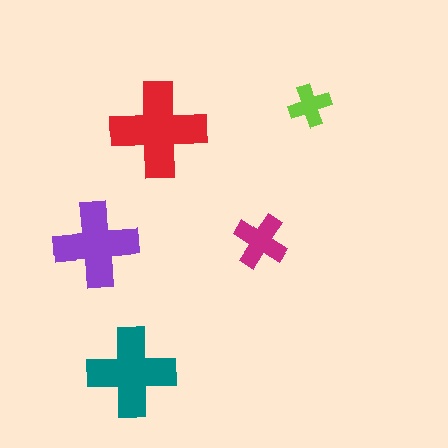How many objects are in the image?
There are 5 objects in the image.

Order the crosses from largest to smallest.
the red one, the teal one, the purple one, the magenta one, the lime one.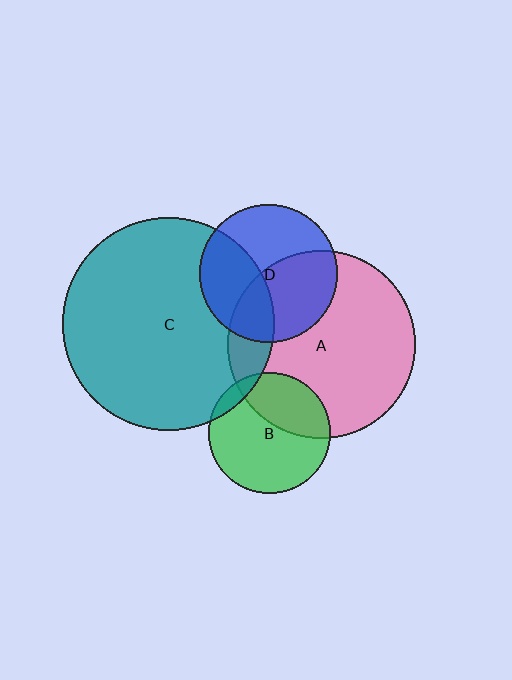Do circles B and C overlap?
Yes.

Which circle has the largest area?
Circle C (teal).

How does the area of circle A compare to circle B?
Approximately 2.4 times.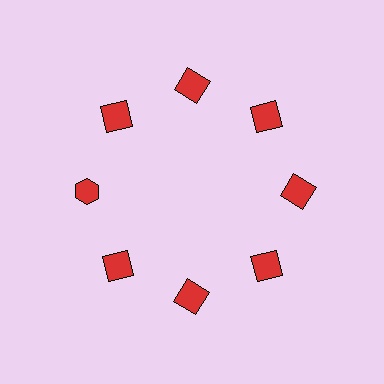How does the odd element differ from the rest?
It has a different shape: hexagon instead of square.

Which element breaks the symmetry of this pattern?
The red hexagon at roughly the 9 o'clock position breaks the symmetry. All other shapes are red squares.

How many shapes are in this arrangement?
There are 8 shapes arranged in a ring pattern.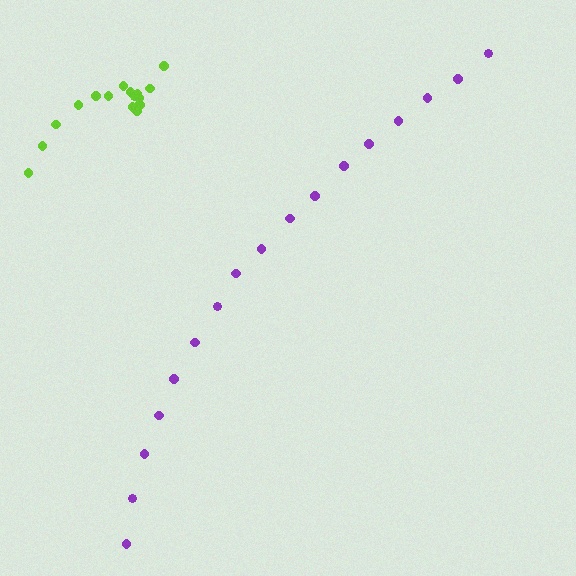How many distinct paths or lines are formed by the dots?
There are 2 distinct paths.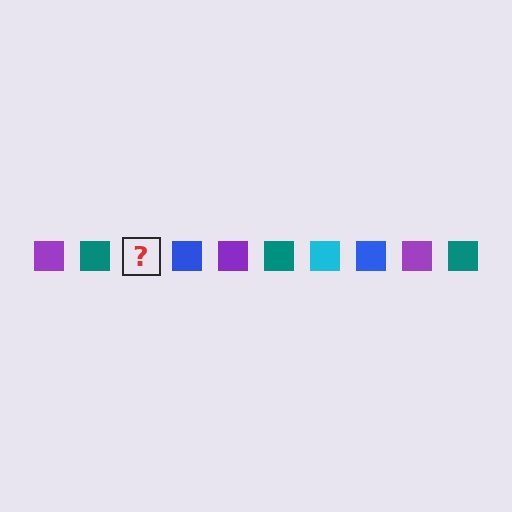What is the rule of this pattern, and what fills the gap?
The rule is that the pattern cycles through purple, teal, cyan, blue squares. The gap should be filled with a cyan square.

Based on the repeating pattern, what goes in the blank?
The blank should be a cyan square.